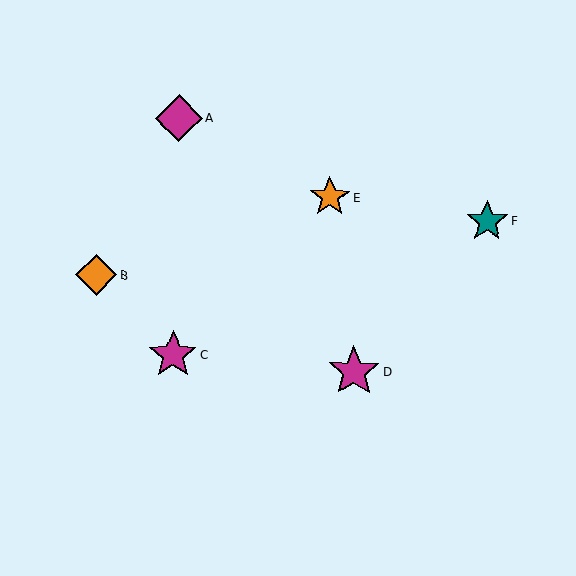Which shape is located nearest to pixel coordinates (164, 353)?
The magenta star (labeled C) at (173, 355) is nearest to that location.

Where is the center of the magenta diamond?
The center of the magenta diamond is at (179, 118).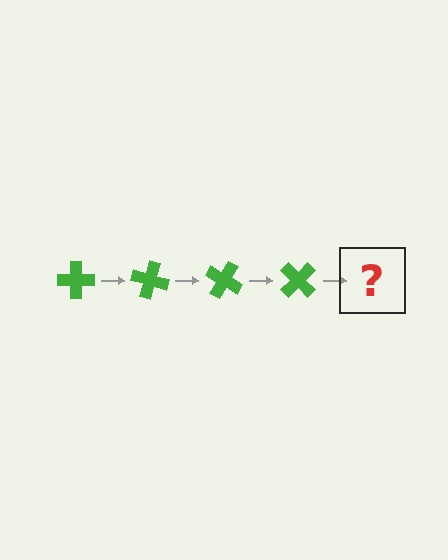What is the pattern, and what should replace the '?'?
The pattern is that the cross rotates 15 degrees each step. The '?' should be a green cross rotated 60 degrees.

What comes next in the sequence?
The next element should be a green cross rotated 60 degrees.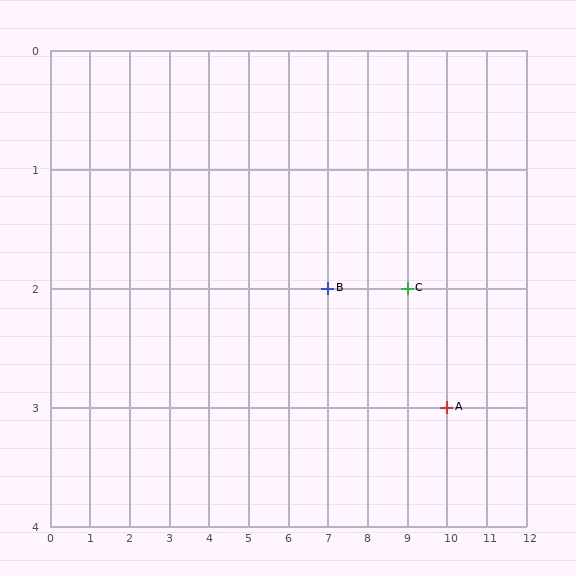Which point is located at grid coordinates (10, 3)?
Point A is at (10, 3).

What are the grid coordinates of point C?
Point C is at grid coordinates (9, 2).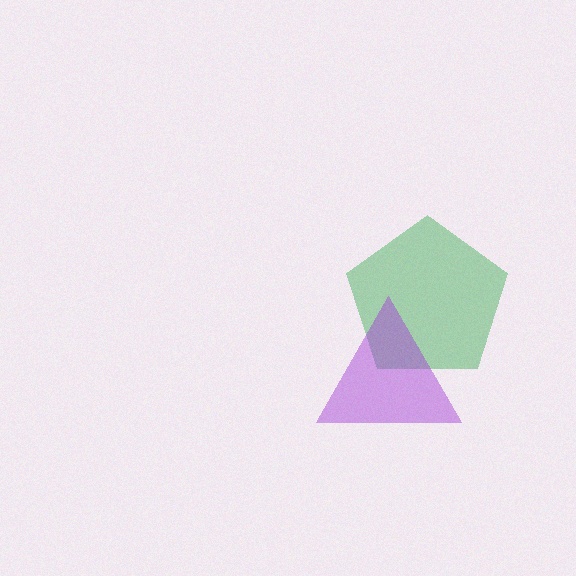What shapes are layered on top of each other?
The layered shapes are: a green pentagon, a purple triangle.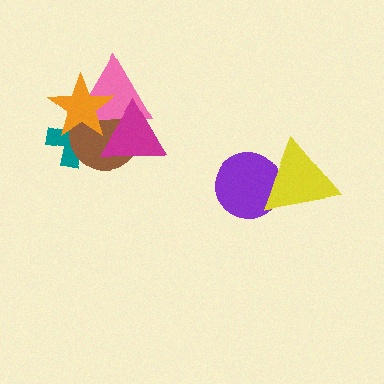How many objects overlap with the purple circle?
1 object overlaps with the purple circle.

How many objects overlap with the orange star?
4 objects overlap with the orange star.